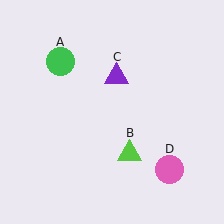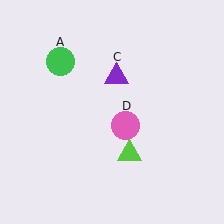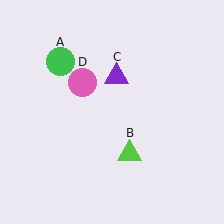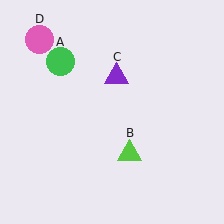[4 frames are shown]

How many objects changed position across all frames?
1 object changed position: pink circle (object D).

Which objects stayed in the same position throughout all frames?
Green circle (object A) and lime triangle (object B) and purple triangle (object C) remained stationary.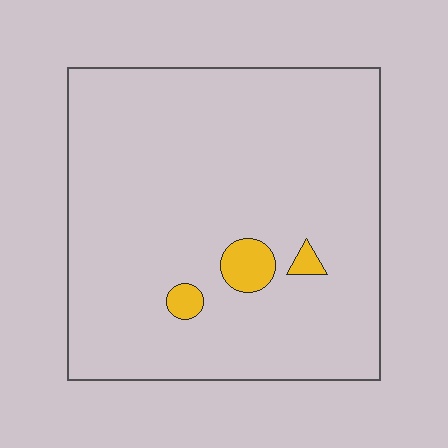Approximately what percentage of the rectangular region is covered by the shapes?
Approximately 5%.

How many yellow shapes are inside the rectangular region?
3.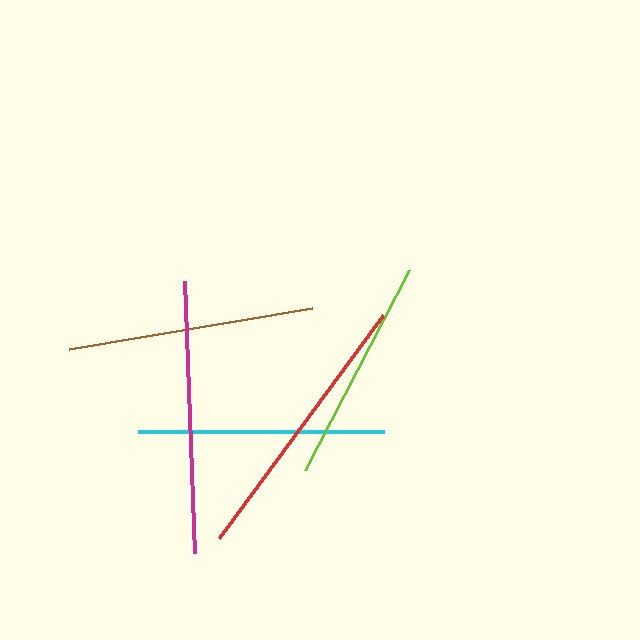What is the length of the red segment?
The red segment is approximately 277 pixels long.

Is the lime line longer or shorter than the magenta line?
The magenta line is longer than the lime line.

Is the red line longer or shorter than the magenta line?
The red line is longer than the magenta line.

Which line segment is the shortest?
The lime line is the shortest at approximately 226 pixels.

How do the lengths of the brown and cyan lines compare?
The brown and cyan lines are approximately the same length.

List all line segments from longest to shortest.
From longest to shortest: red, magenta, brown, cyan, lime.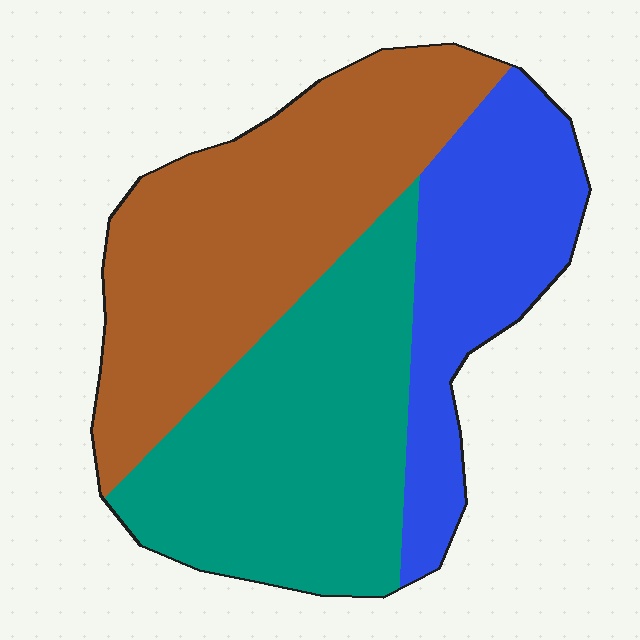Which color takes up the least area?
Blue, at roughly 25%.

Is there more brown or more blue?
Brown.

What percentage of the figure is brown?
Brown takes up about two fifths (2/5) of the figure.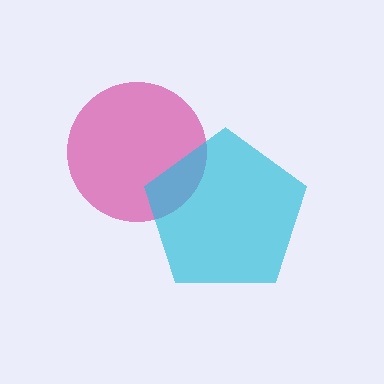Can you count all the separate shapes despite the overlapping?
Yes, there are 2 separate shapes.